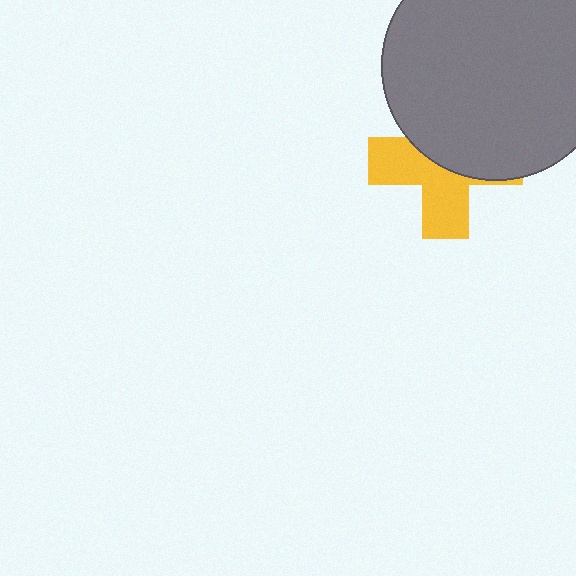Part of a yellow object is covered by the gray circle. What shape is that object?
It is a cross.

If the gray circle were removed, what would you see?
You would see the complete yellow cross.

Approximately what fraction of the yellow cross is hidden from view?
Roughly 51% of the yellow cross is hidden behind the gray circle.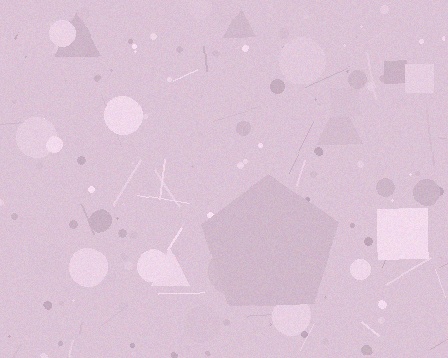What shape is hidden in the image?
A pentagon is hidden in the image.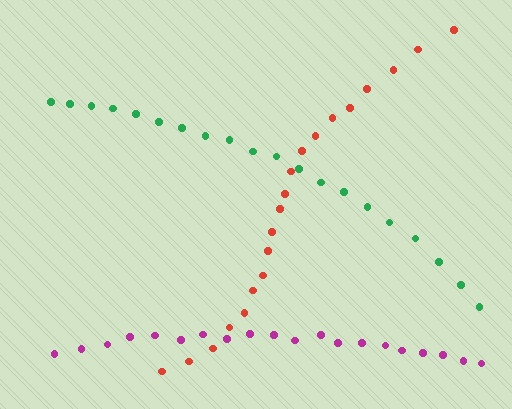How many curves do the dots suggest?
There are 3 distinct paths.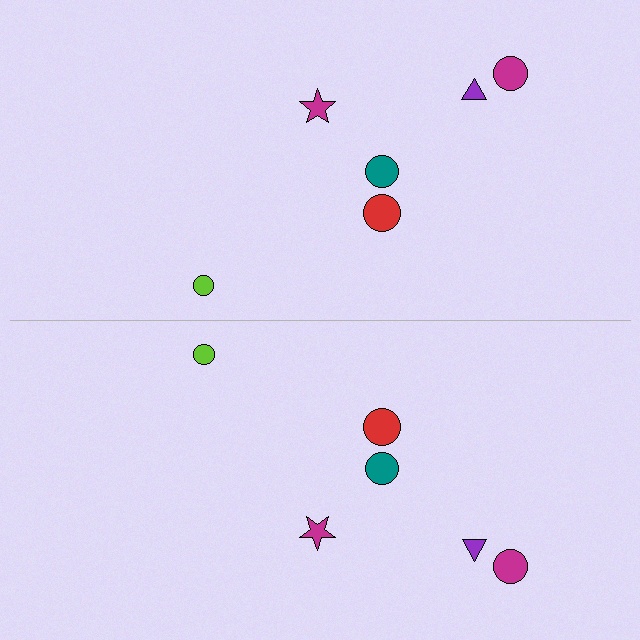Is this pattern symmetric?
Yes, this pattern has bilateral (reflection) symmetry.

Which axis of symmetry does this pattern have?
The pattern has a horizontal axis of symmetry running through the center of the image.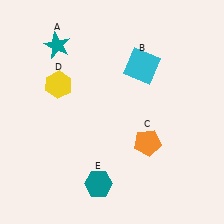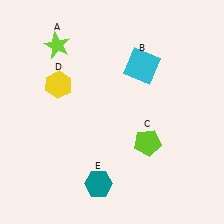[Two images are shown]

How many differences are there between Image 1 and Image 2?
There are 2 differences between the two images.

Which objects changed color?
A changed from teal to lime. C changed from orange to lime.